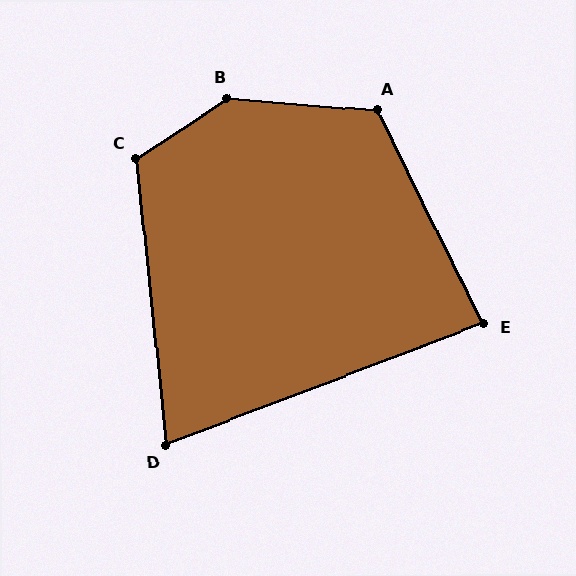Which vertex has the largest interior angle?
B, at approximately 142 degrees.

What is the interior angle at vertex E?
Approximately 85 degrees (acute).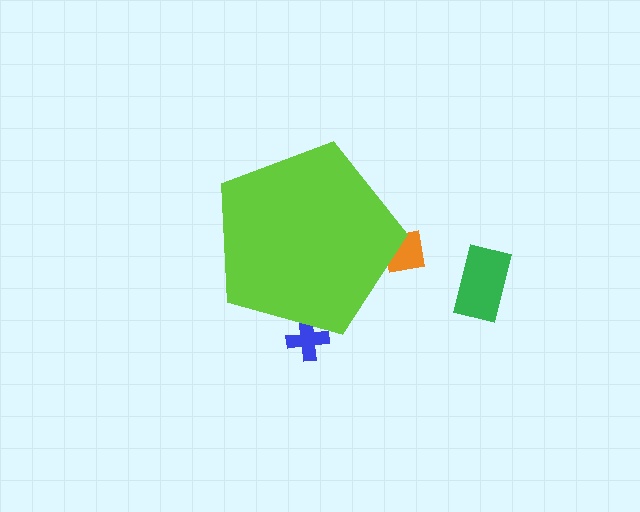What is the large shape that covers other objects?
A lime pentagon.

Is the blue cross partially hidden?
Yes, the blue cross is partially hidden behind the lime pentagon.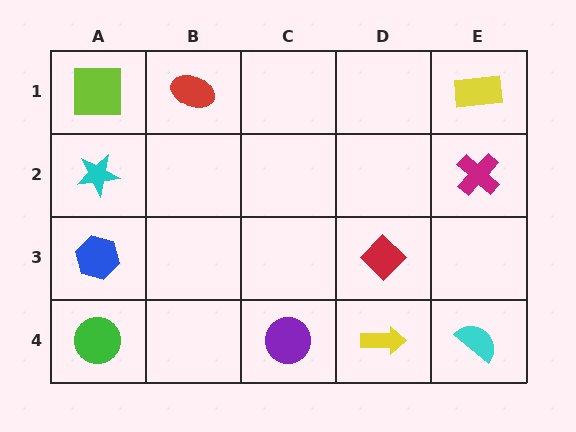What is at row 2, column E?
A magenta cross.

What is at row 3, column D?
A red diamond.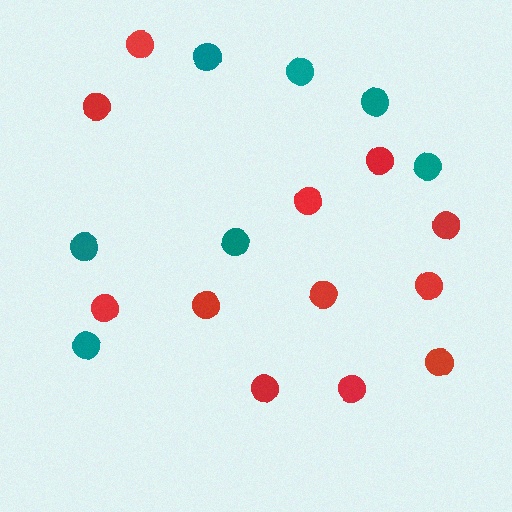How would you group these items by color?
There are 2 groups: one group of red circles (12) and one group of teal circles (7).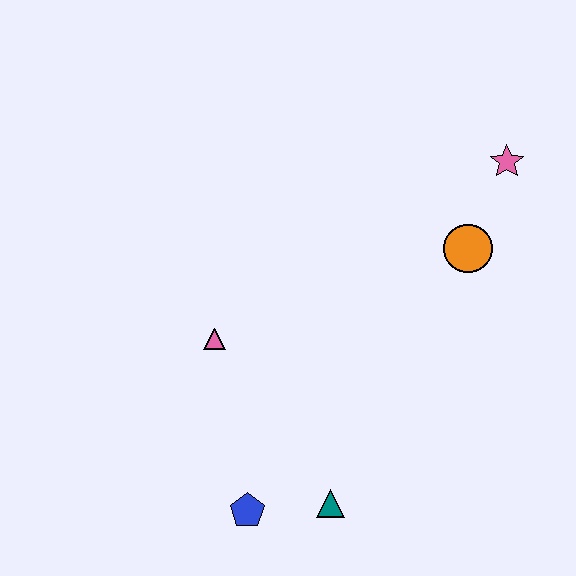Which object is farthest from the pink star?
The blue pentagon is farthest from the pink star.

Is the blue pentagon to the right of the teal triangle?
No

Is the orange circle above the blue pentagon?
Yes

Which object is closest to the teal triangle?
The blue pentagon is closest to the teal triangle.